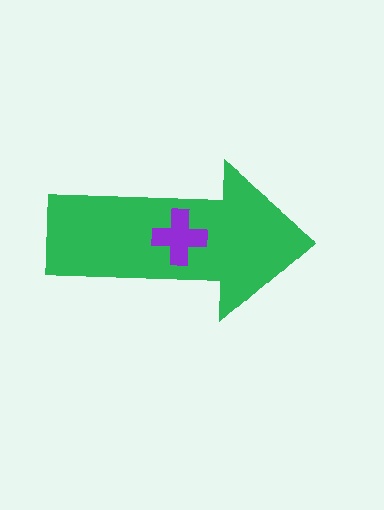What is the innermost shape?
The purple cross.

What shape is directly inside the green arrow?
The purple cross.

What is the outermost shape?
The green arrow.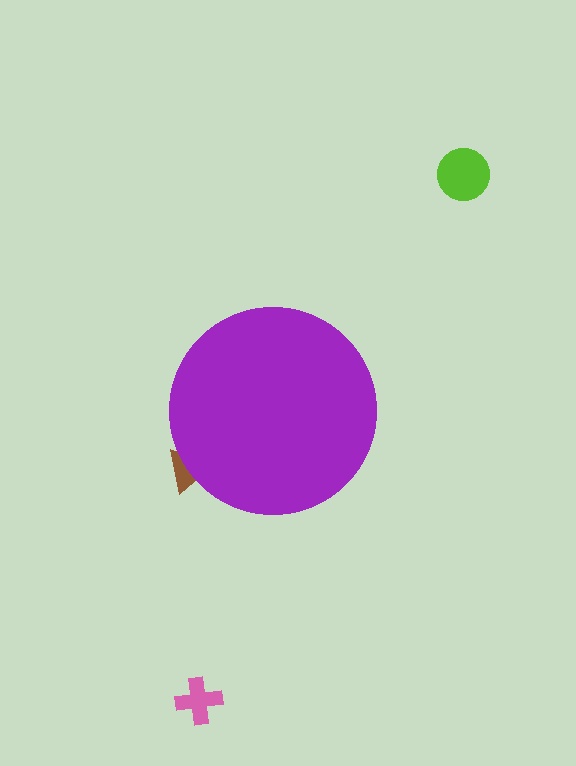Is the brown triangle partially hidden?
Yes, the brown triangle is partially hidden behind the purple circle.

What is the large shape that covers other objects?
A purple circle.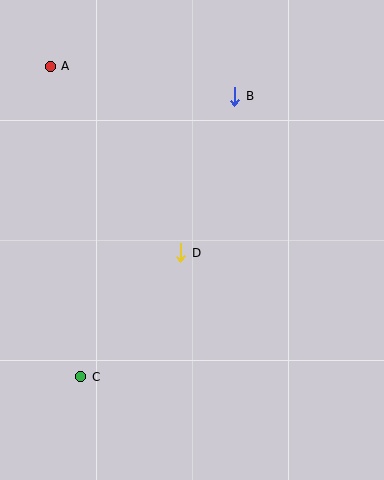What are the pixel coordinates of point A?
Point A is at (50, 66).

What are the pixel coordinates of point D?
Point D is at (181, 253).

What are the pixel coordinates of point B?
Point B is at (235, 96).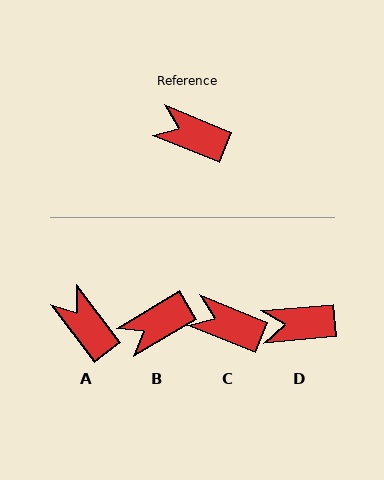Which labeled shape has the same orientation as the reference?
C.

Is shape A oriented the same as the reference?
No, it is off by about 30 degrees.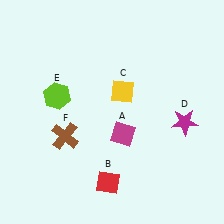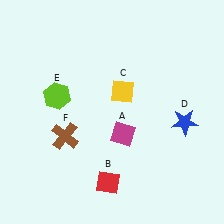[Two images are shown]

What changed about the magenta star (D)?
In Image 1, D is magenta. In Image 2, it changed to blue.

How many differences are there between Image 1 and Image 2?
There is 1 difference between the two images.